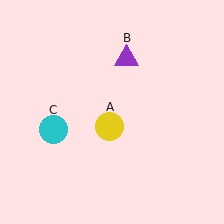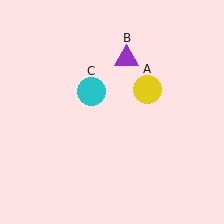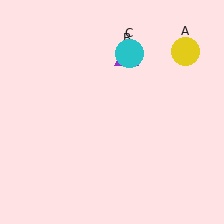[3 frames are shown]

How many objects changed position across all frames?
2 objects changed position: yellow circle (object A), cyan circle (object C).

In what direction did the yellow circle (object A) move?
The yellow circle (object A) moved up and to the right.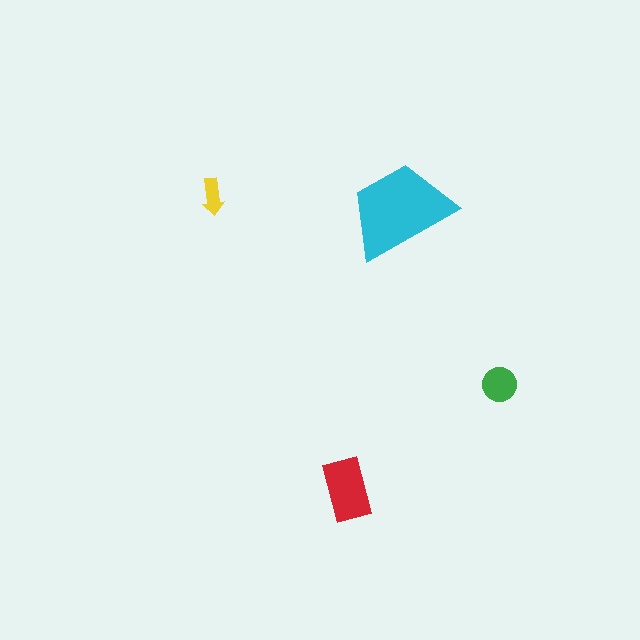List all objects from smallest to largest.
The yellow arrow, the green circle, the red rectangle, the cyan trapezoid.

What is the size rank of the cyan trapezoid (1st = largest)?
1st.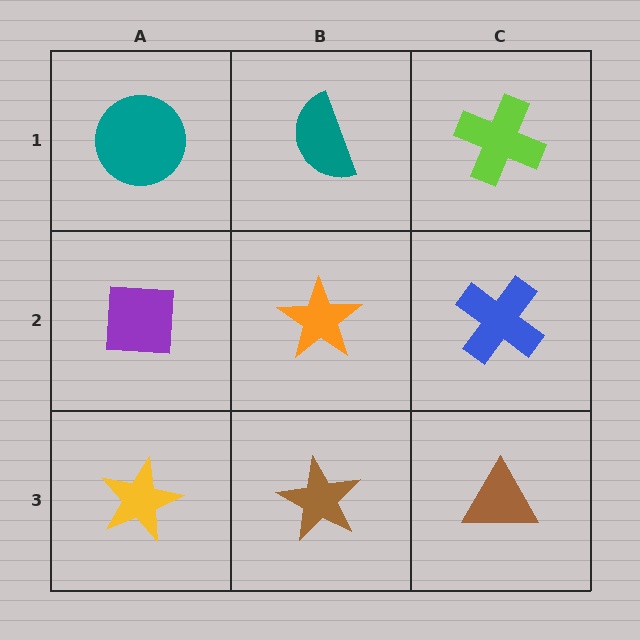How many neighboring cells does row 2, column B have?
4.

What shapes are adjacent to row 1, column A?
A purple square (row 2, column A), a teal semicircle (row 1, column B).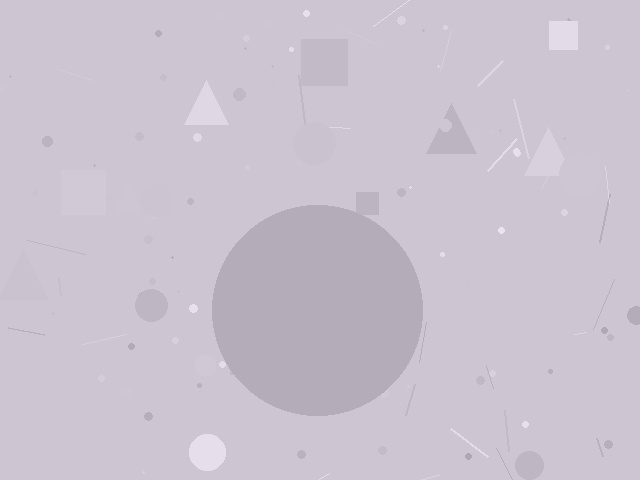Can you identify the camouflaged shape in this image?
The camouflaged shape is a circle.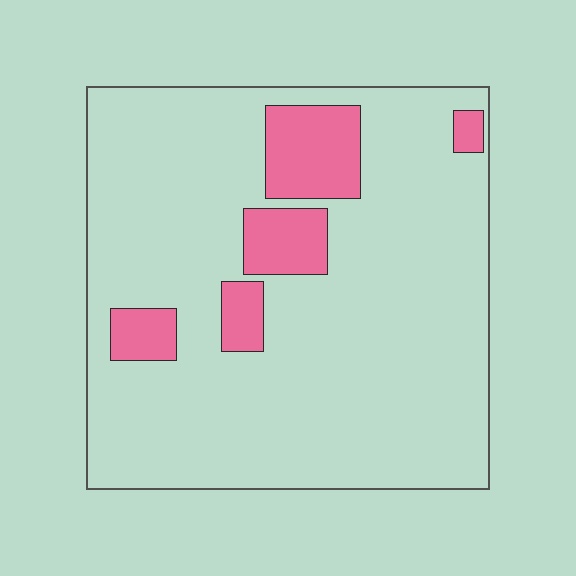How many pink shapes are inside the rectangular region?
5.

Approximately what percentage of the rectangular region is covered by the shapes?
Approximately 15%.